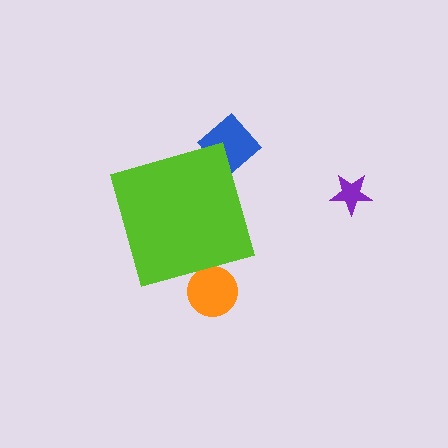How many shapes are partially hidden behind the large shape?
2 shapes are partially hidden.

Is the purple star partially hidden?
No, the purple star is fully visible.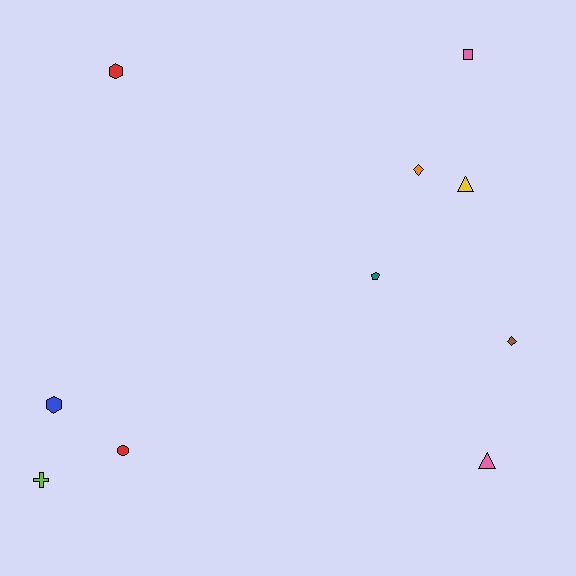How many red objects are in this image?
There are 2 red objects.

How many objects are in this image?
There are 10 objects.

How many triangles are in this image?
There are 2 triangles.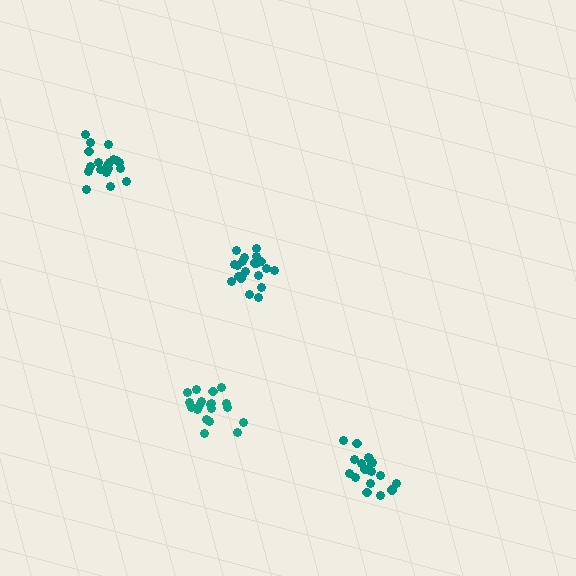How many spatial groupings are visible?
There are 4 spatial groupings.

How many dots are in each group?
Group 1: 21 dots, Group 2: 19 dots, Group 3: 19 dots, Group 4: 19 dots (78 total).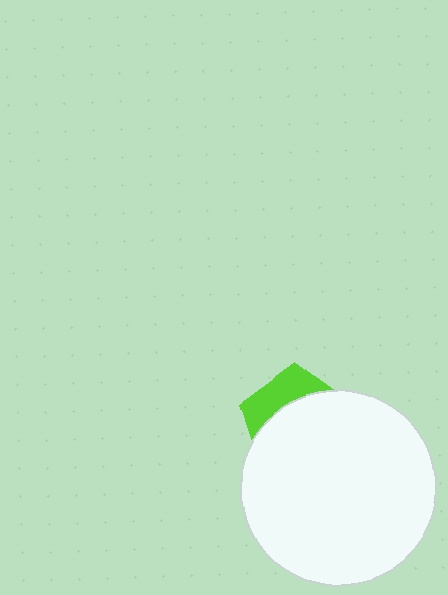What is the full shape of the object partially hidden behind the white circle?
The partially hidden object is a lime pentagon.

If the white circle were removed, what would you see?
You would see the complete lime pentagon.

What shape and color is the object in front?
The object in front is a white circle.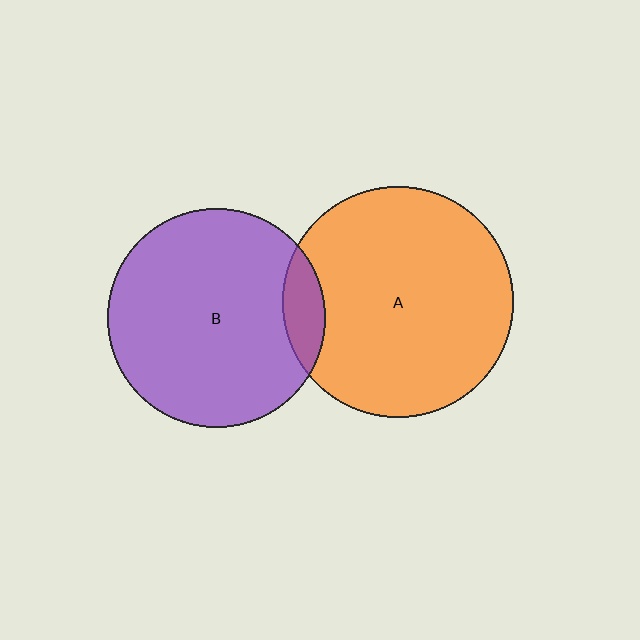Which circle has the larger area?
Circle A (orange).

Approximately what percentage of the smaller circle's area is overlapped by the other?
Approximately 10%.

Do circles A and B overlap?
Yes.